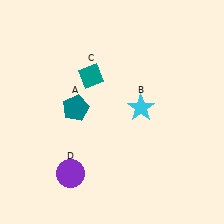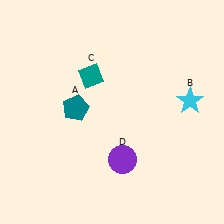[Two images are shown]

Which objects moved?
The objects that moved are: the cyan star (B), the purple circle (D).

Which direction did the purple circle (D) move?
The purple circle (D) moved right.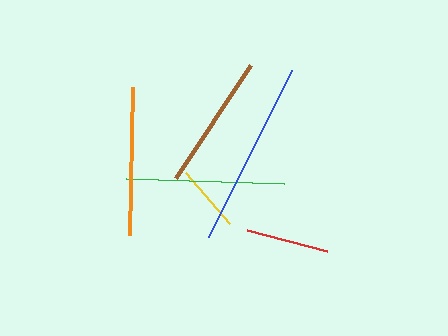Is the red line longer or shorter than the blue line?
The blue line is longer than the red line.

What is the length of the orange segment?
The orange segment is approximately 149 pixels long.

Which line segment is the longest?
The blue line is the longest at approximately 186 pixels.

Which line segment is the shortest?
The yellow line is the shortest at approximately 67 pixels.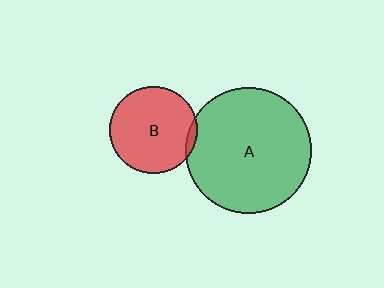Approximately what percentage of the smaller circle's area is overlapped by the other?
Approximately 5%.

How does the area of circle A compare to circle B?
Approximately 2.1 times.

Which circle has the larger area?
Circle A (green).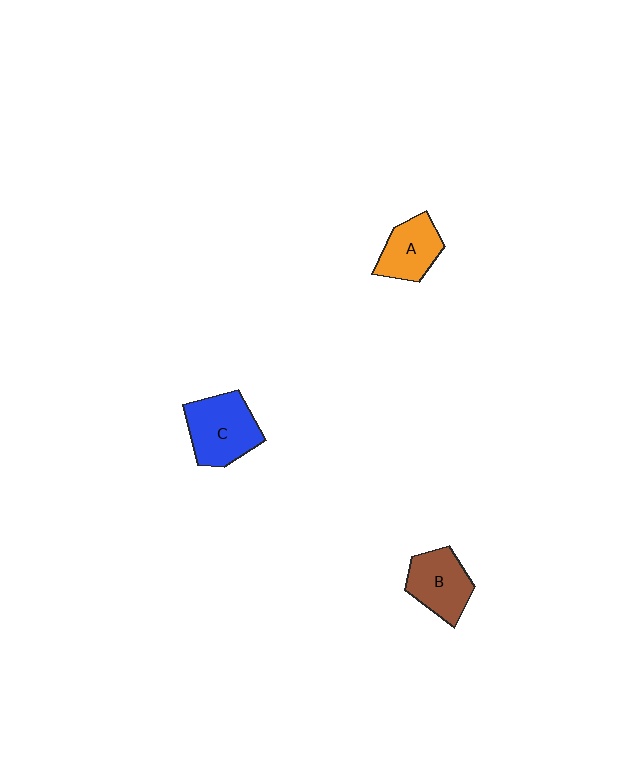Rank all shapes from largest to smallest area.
From largest to smallest: C (blue), B (brown), A (orange).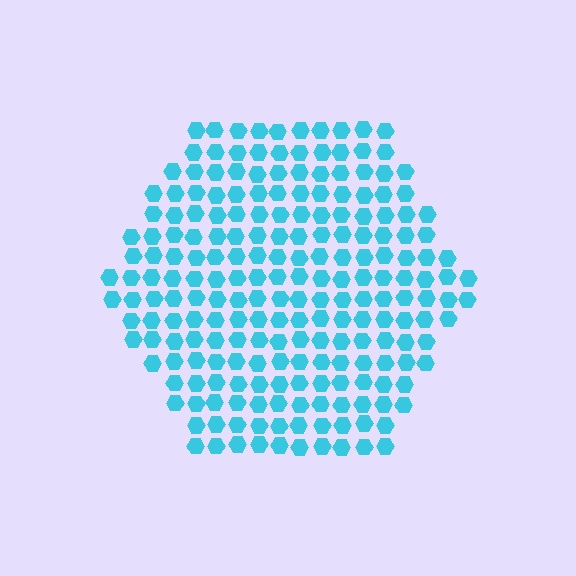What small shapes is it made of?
It is made of small hexagons.